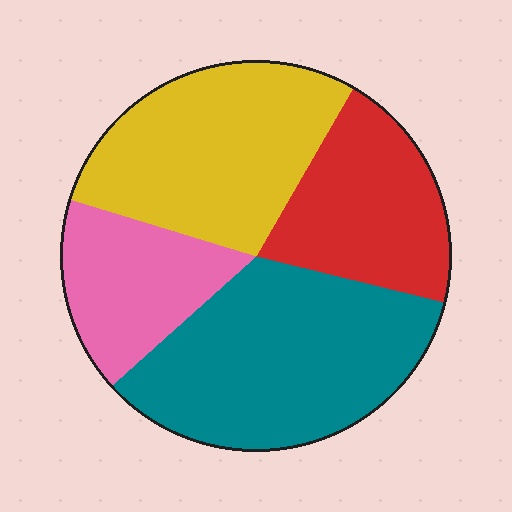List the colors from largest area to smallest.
From largest to smallest: teal, yellow, red, pink.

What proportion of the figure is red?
Red takes up about one fifth (1/5) of the figure.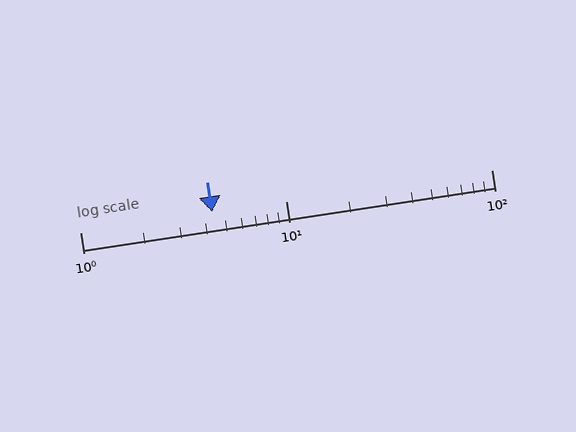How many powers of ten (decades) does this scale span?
The scale spans 2 decades, from 1 to 100.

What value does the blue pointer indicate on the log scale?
The pointer indicates approximately 4.4.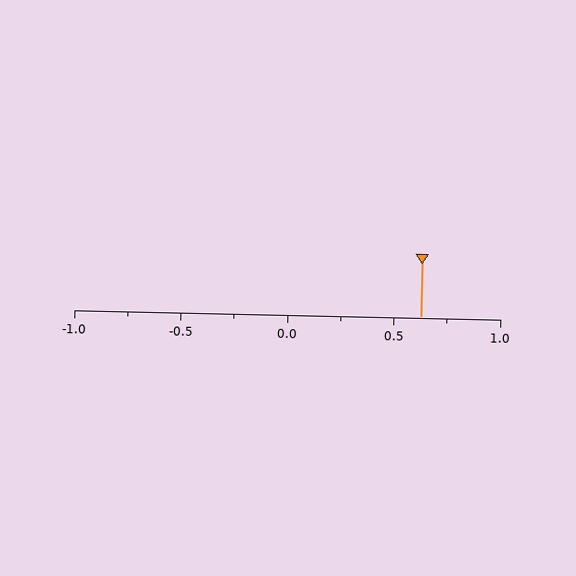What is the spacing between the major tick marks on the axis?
The major ticks are spaced 0.5 apart.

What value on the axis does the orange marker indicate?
The marker indicates approximately 0.62.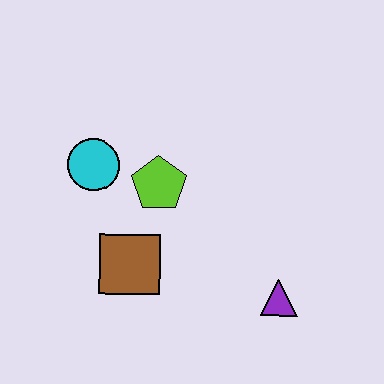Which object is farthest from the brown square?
The purple triangle is farthest from the brown square.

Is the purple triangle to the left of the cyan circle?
No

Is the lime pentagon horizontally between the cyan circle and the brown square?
No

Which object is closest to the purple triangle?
The brown square is closest to the purple triangle.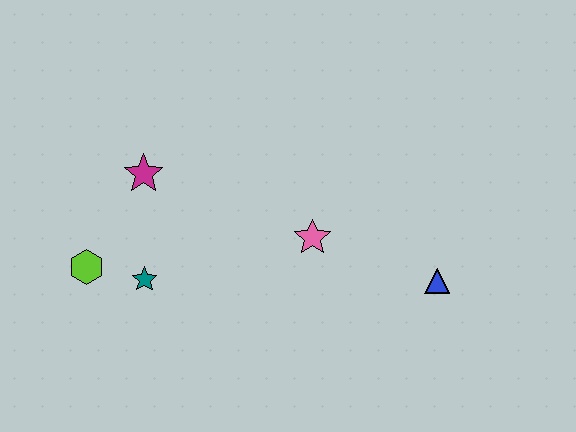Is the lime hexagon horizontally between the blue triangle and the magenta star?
No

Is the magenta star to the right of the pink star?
No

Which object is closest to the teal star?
The lime hexagon is closest to the teal star.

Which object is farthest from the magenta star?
The blue triangle is farthest from the magenta star.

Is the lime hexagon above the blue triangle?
Yes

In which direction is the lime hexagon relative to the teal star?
The lime hexagon is to the left of the teal star.